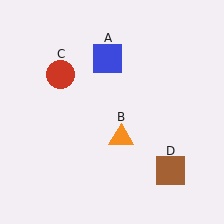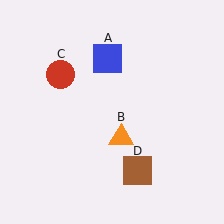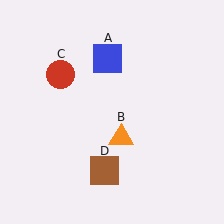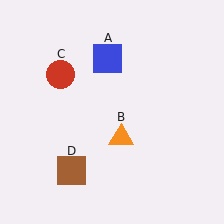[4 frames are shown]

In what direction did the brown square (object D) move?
The brown square (object D) moved left.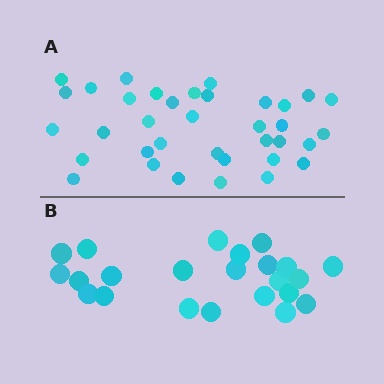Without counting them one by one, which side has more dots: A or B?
Region A (the top region) has more dots.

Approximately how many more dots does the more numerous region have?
Region A has approximately 15 more dots than region B.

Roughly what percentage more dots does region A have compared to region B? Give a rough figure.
About 55% more.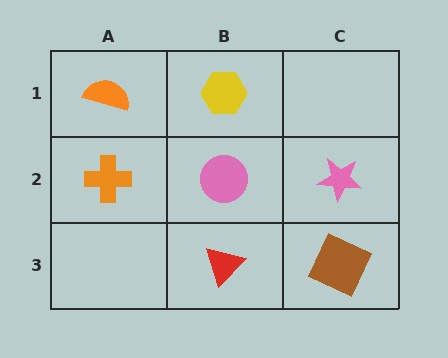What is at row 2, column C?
A pink star.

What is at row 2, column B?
A pink circle.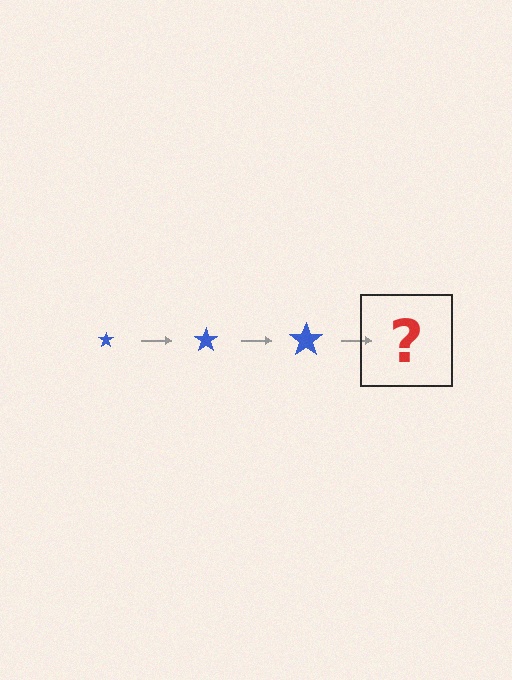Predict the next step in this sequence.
The next step is a blue star, larger than the previous one.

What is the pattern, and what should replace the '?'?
The pattern is that the star gets progressively larger each step. The '?' should be a blue star, larger than the previous one.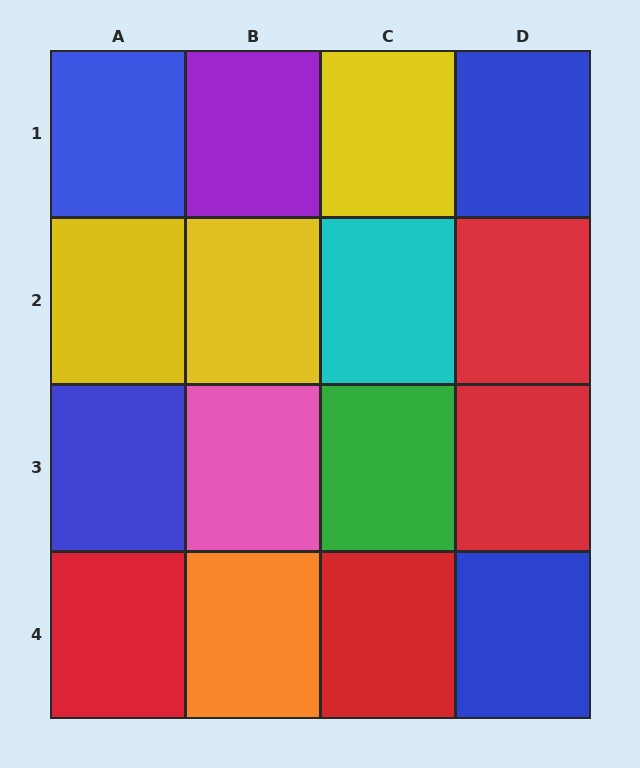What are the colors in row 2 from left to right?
Yellow, yellow, cyan, red.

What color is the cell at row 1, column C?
Yellow.